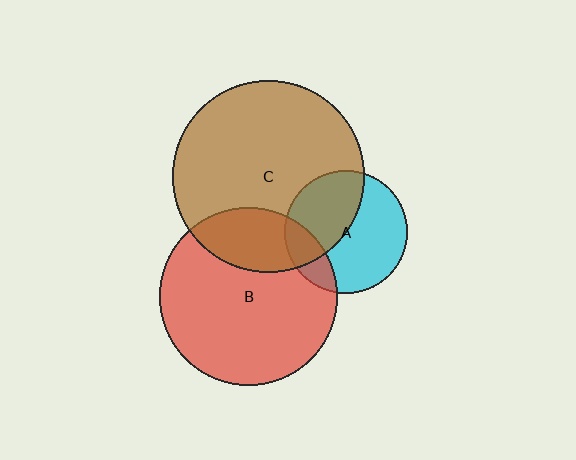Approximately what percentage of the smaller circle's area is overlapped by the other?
Approximately 20%.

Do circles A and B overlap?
Yes.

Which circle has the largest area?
Circle C (brown).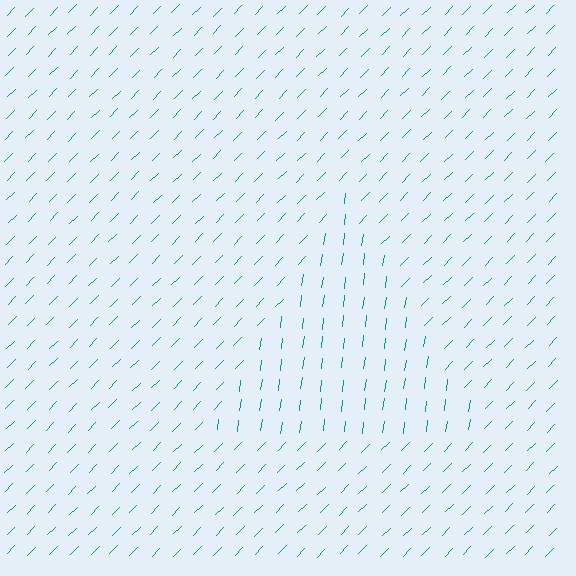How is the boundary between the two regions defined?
The boundary is defined purely by a change in line orientation (approximately 36 degrees difference). All lines are the same color and thickness.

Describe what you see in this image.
The image is filled with small teal line segments. A triangle region in the image has lines oriented differently from the surrounding lines, creating a visible texture boundary.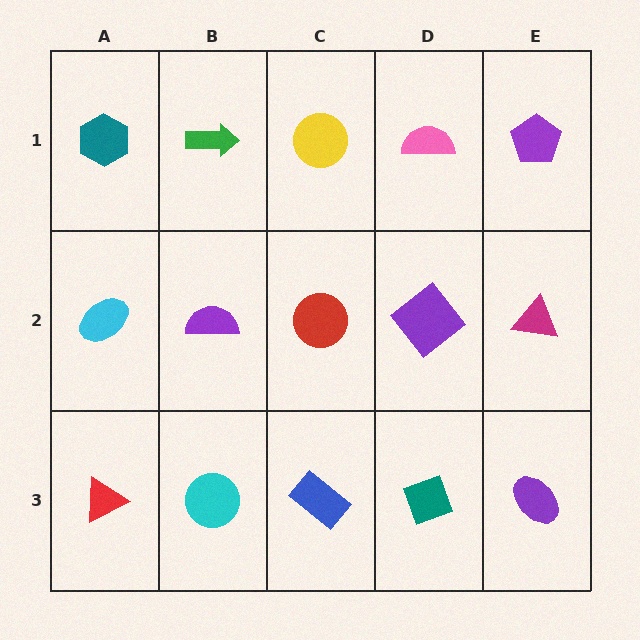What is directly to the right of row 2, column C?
A purple diamond.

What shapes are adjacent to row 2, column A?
A teal hexagon (row 1, column A), a red triangle (row 3, column A), a purple semicircle (row 2, column B).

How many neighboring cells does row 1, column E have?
2.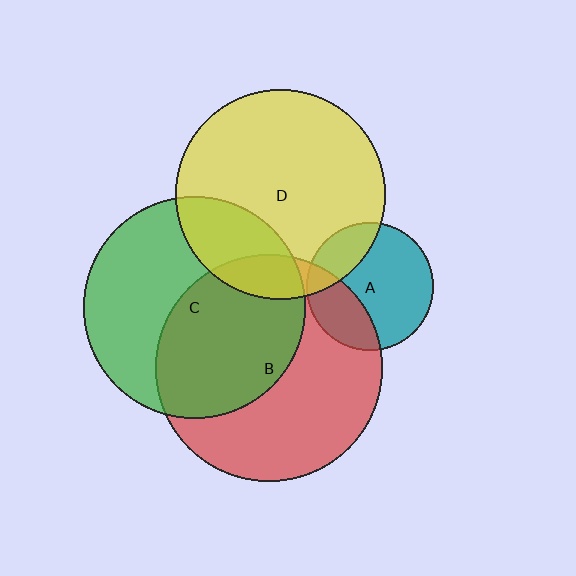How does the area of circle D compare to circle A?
Approximately 2.7 times.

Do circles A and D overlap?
Yes.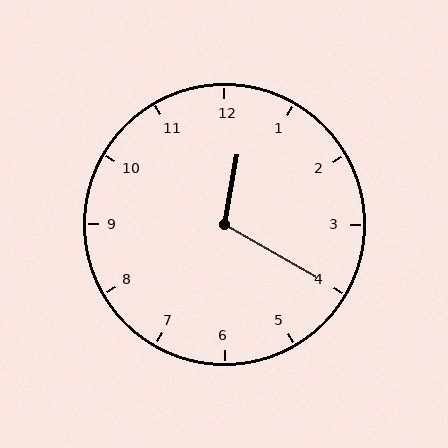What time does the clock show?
12:20.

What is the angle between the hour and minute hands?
Approximately 110 degrees.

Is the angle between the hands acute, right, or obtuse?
It is obtuse.